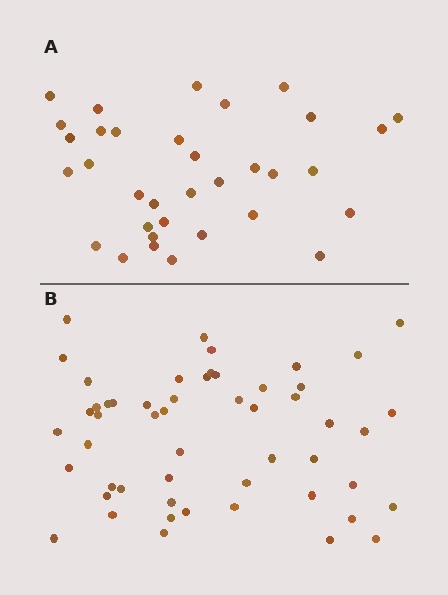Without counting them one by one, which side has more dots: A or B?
Region B (the bottom region) has more dots.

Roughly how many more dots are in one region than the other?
Region B has approximately 20 more dots than region A.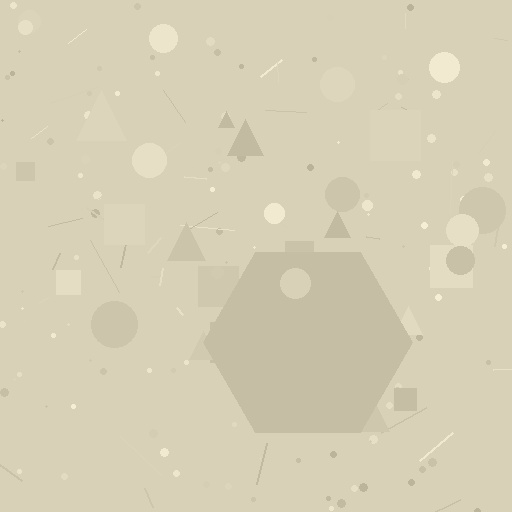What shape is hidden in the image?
A hexagon is hidden in the image.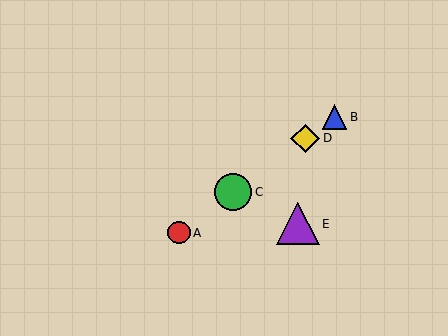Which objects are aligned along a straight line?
Objects A, B, C, D are aligned along a straight line.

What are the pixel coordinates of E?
Object E is at (298, 224).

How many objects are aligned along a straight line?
4 objects (A, B, C, D) are aligned along a straight line.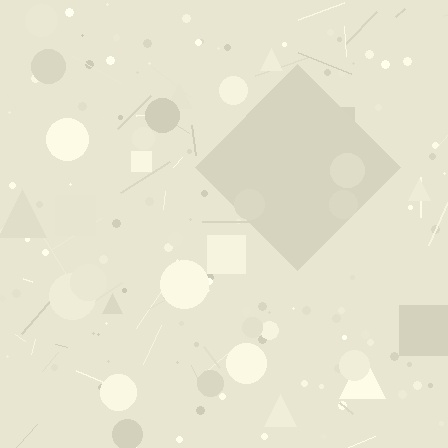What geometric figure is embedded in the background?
A diamond is embedded in the background.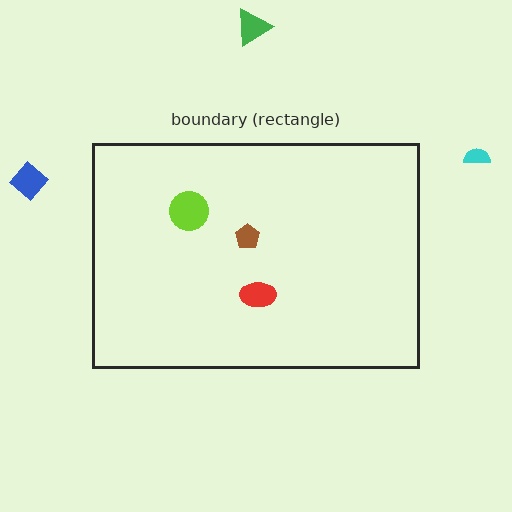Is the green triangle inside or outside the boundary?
Outside.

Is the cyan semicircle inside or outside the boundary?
Outside.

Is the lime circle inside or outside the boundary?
Inside.